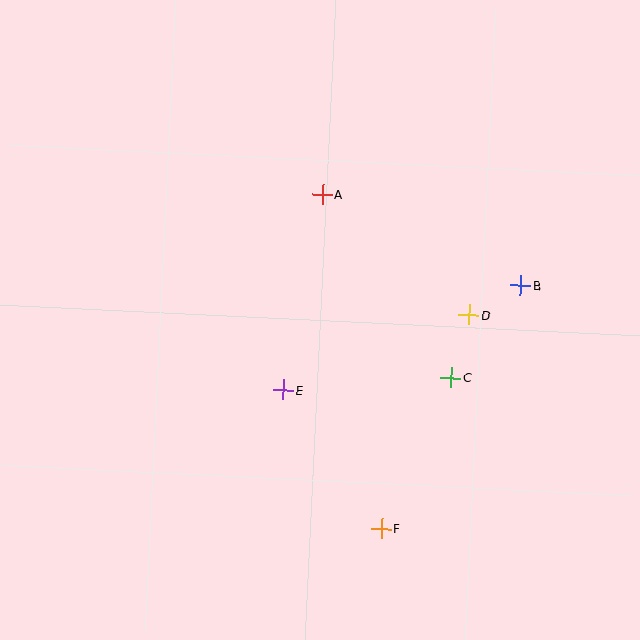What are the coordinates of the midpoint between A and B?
The midpoint between A and B is at (422, 240).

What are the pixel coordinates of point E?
Point E is at (283, 390).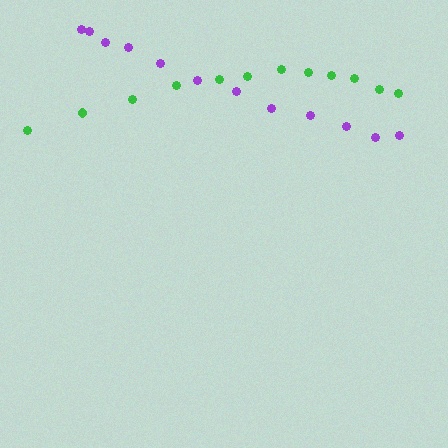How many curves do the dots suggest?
There are 2 distinct paths.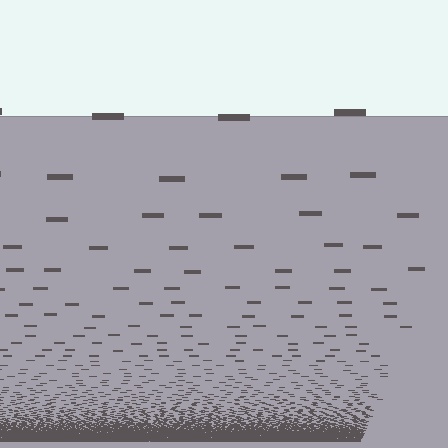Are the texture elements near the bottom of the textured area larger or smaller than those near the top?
Smaller. The gradient is inverted — elements near the bottom are smaller and denser.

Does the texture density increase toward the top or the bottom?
Density increases toward the bottom.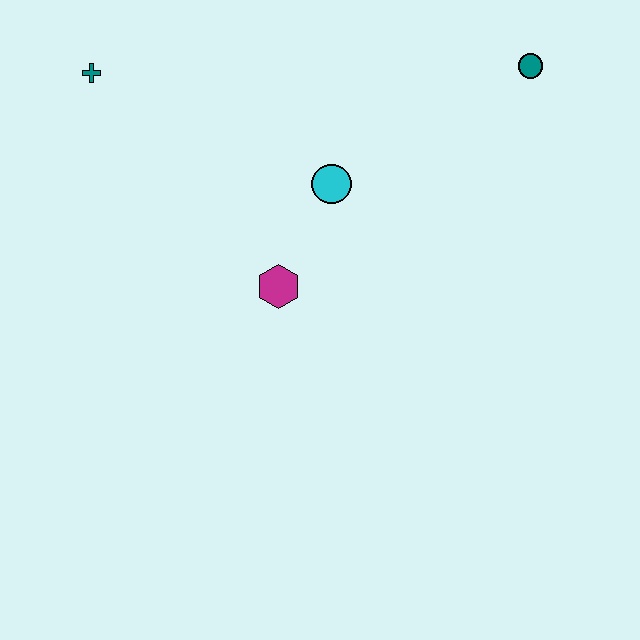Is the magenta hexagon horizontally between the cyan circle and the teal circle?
No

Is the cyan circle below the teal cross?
Yes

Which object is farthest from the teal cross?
The teal circle is farthest from the teal cross.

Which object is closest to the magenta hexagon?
The cyan circle is closest to the magenta hexagon.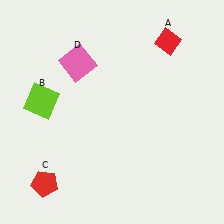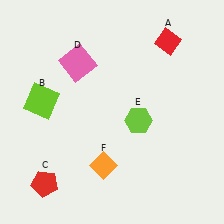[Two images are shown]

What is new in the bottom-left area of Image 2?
An orange diamond (F) was added in the bottom-left area of Image 2.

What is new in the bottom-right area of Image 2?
A lime hexagon (E) was added in the bottom-right area of Image 2.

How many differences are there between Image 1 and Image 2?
There are 2 differences between the two images.